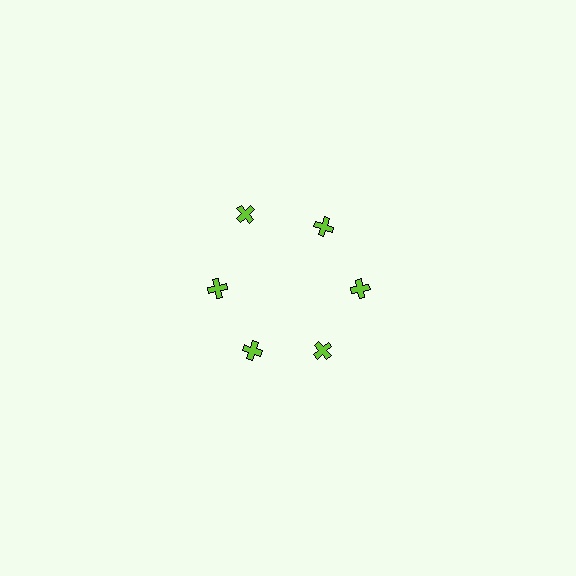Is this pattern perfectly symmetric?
No. The 6 lime crosses are arranged in a ring, but one element near the 11 o'clock position is pushed outward from the center, breaking the 6-fold rotational symmetry.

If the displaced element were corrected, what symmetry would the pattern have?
It would have 6-fold rotational symmetry — the pattern would map onto itself every 60 degrees.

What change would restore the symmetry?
The symmetry would be restored by moving it inward, back onto the ring so that all 6 crosses sit at equal angles and equal distance from the center.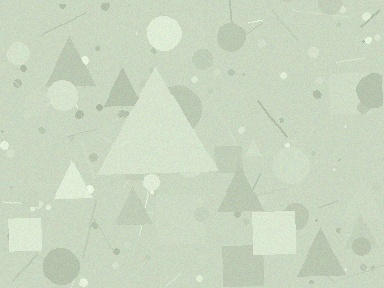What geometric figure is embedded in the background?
A triangle is embedded in the background.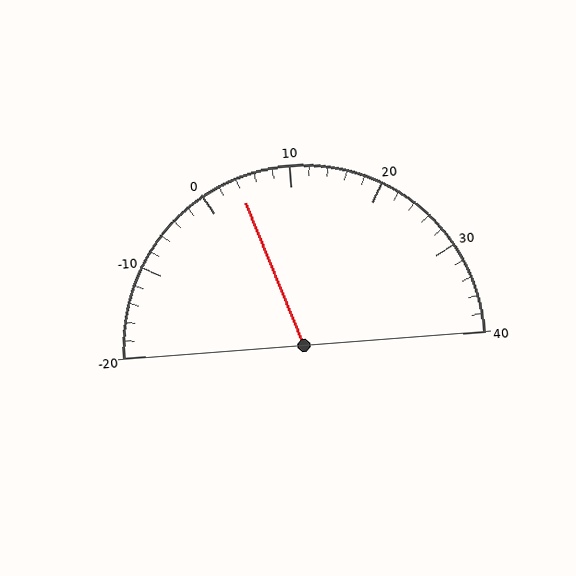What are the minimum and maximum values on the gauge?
The gauge ranges from -20 to 40.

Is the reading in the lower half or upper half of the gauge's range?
The reading is in the lower half of the range (-20 to 40).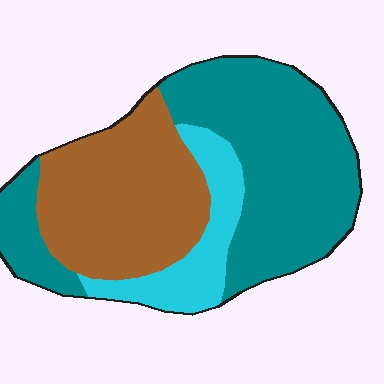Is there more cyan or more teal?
Teal.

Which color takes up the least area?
Cyan, at roughly 15%.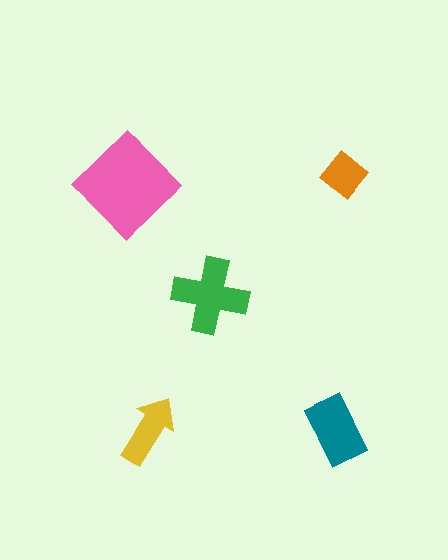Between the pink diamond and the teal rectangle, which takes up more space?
The pink diamond.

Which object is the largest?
The pink diamond.